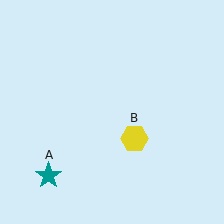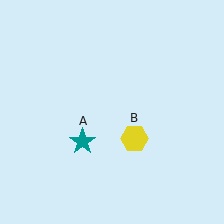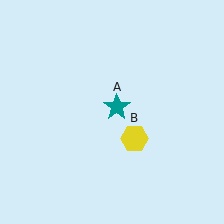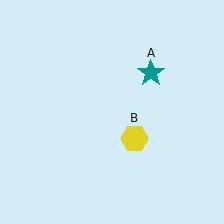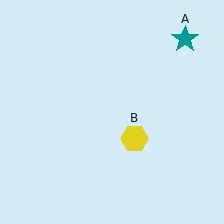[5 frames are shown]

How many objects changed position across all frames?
1 object changed position: teal star (object A).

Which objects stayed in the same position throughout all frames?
Yellow hexagon (object B) remained stationary.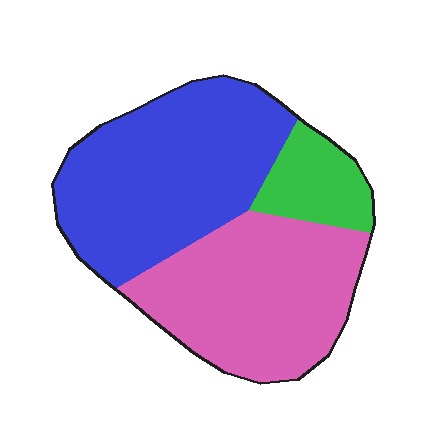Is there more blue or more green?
Blue.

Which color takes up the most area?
Blue, at roughly 45%.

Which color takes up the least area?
Green, at roughly 10%.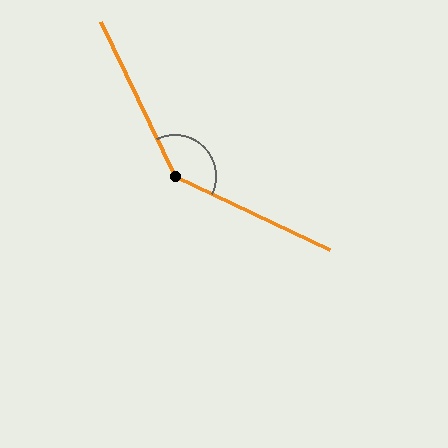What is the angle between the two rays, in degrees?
Approximately 141 degrees.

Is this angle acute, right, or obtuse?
It is obtuse.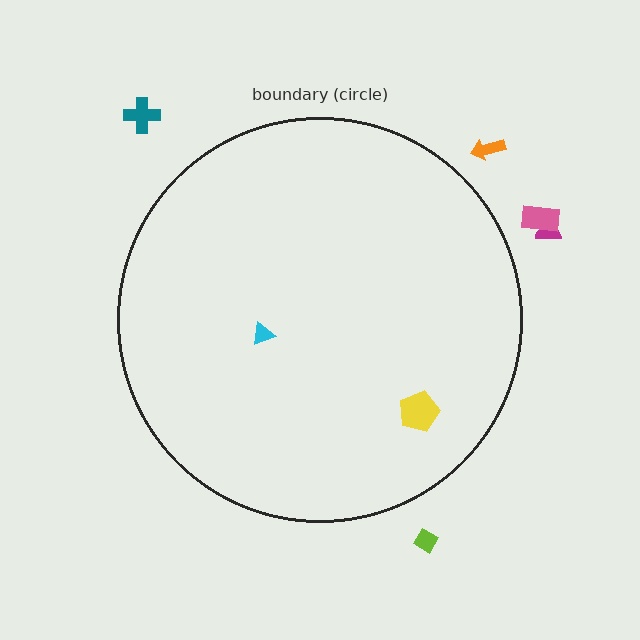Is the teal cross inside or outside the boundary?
Outside.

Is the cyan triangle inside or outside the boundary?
Inside.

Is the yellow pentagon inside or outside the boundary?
Inside.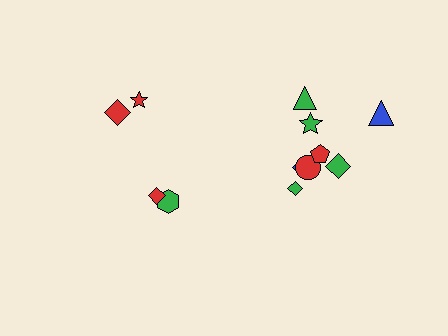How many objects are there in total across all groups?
There are 12 objects.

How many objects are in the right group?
There are 8 objects.